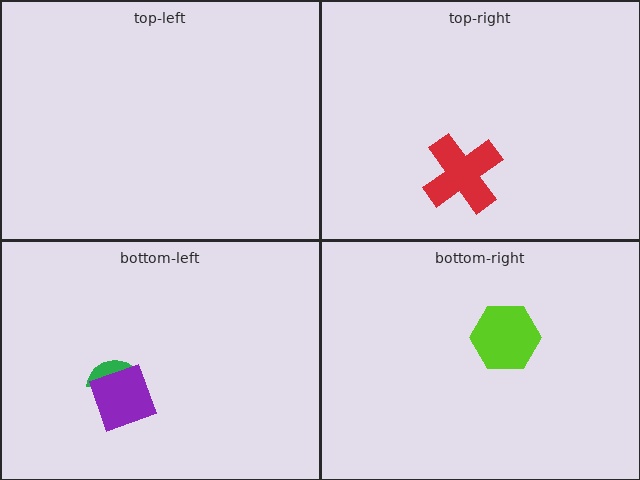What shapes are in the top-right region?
The red cross.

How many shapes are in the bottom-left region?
2.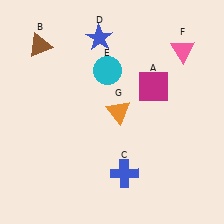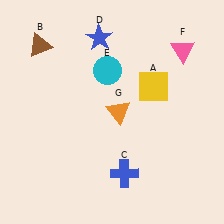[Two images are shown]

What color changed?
The square (A) changed from magenta in Image 1 to yellow in Image 2.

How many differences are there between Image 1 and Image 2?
There is 1 difference between the two images.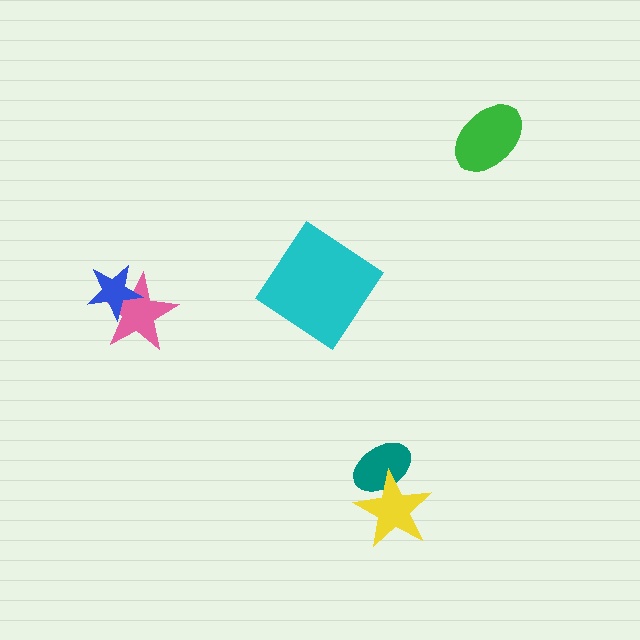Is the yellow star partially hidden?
No, no other shape covers it.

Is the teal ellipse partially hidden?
Yes, it is partially covered by another shape.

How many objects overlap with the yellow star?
1 object overlaps with the yellow star.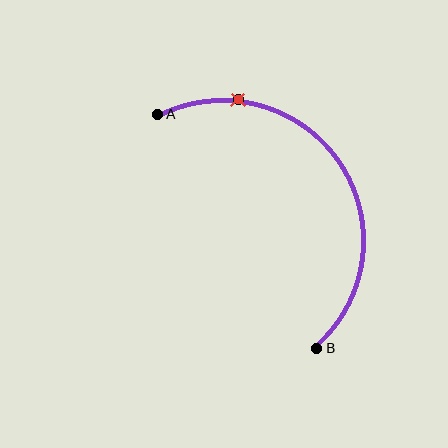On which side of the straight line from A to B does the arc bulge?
The arc bulges above and to the right of the straight line connecting A and B.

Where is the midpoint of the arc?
The arc midpoint is the point on the curve farthest from the straight line joining A and B. It sits above and to the right of that line.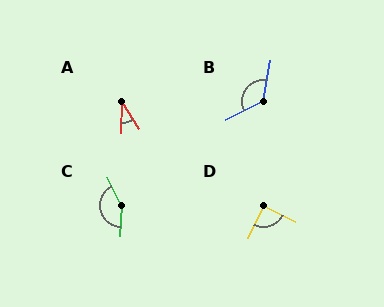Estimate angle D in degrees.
Approximately 88 degrees.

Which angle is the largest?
C, at approximately 151 degrees.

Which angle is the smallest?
A, at approximately 33 degrees.